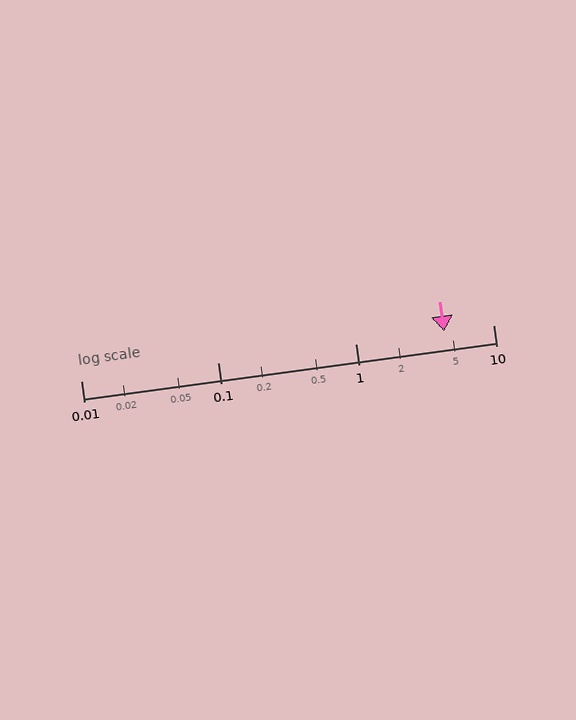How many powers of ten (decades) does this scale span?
The scale spans 3 decades, from 0.01 to 10.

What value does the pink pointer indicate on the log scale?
The pointer indicates approximately 4.4.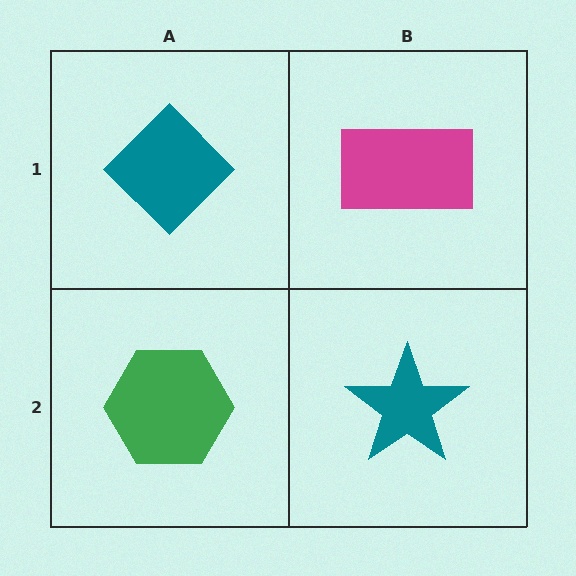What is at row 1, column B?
A magenta rectangle.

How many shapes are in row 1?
2 shapes.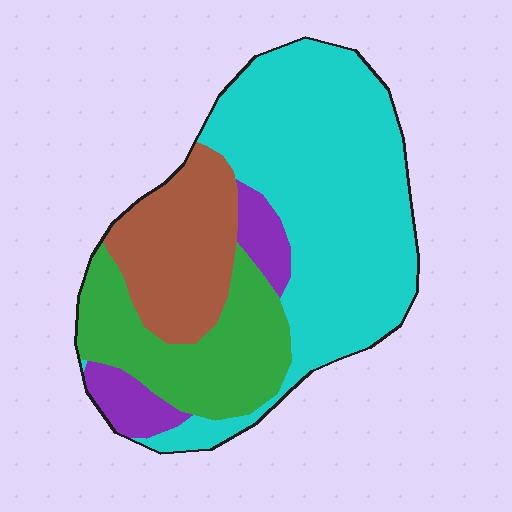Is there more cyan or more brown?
Cyan.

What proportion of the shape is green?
Green covers roughly 20% of the shape.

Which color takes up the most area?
Cyan, at roughly 50%.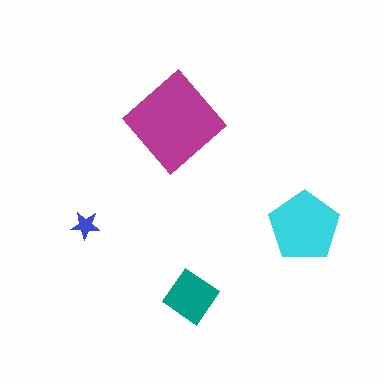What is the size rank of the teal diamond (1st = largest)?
3rd.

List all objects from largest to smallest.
The magenta diamond, the cyan pentagon, the teal diamond, the blue star.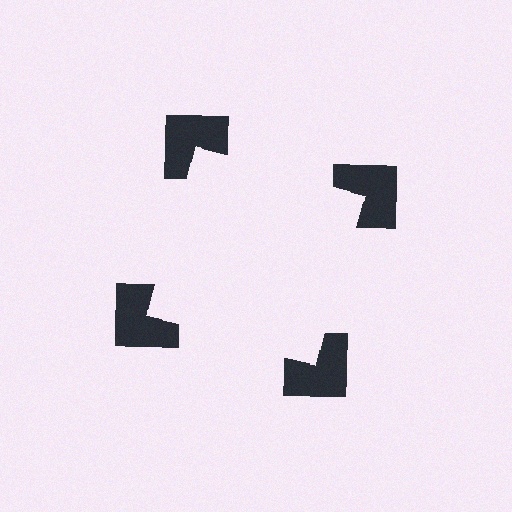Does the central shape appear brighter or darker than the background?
It typically appears slightly brighter than the background, even though no actual brightness change is drawn.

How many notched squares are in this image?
There are 4 — one at each vertex of the illusory square.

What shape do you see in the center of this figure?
An illusory square — its edges are inferred from the aligned wedge cuts in the notched squares, not physically drawn.